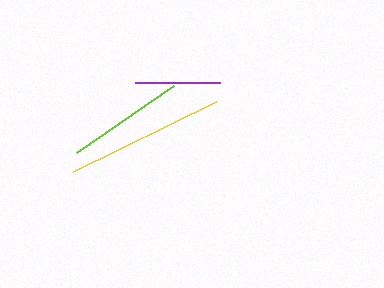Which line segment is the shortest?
The purple line is the shortest at approximately 85 pixels.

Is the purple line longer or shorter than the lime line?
The lime line is longer than the purple line.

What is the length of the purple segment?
The purple segment is approximately 85 pixels long.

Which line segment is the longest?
The yellow line is the longest at approximately 159 pixels.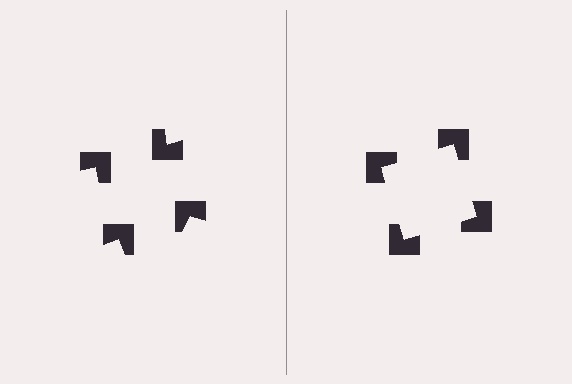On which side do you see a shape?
An illusory square appears on the right side. On the left side the wedge cuts are rotated, so no coherent shape forms.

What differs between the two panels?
The notched squares are positioned identically on both sides; only the wedge orientations differ. On the right they align to a square; on the left they are misaligned.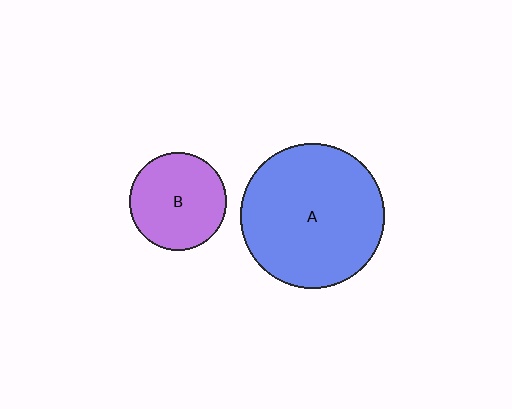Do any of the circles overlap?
No, none of the circles overlap.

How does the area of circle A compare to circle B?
Approximately 2.2 times.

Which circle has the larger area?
Circle A (blue).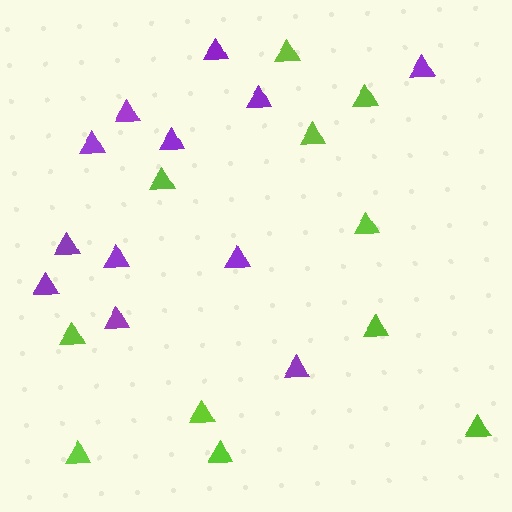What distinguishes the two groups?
There are 2 groups: one group of purple triangles (12) and one group of lime triangles (11).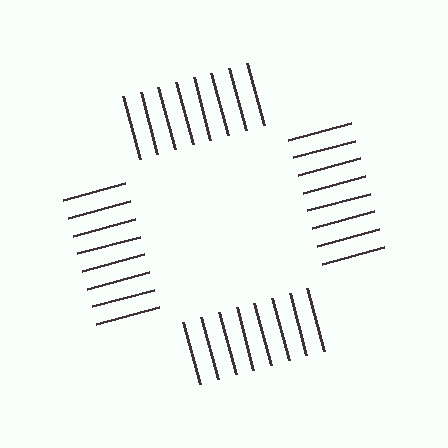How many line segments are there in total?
32 — 8 along each of the 4 edges.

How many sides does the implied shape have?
4 sides — the line-ends trace a square.